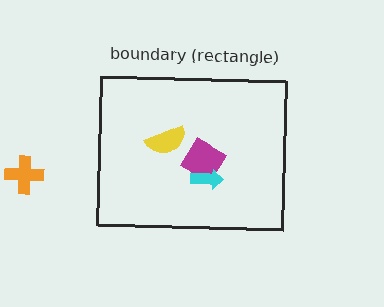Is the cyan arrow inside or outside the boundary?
Inside.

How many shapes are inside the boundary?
3 inside, 1 outside.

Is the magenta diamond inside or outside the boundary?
Inside.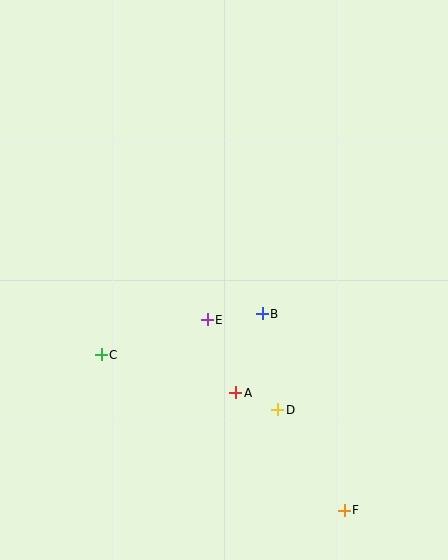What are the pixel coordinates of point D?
Point D is at (278, 410).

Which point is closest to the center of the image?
Point E at (207, 320) is closest to the center.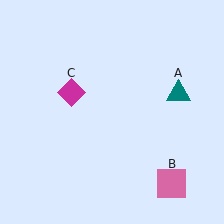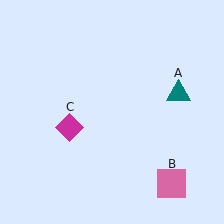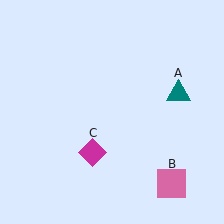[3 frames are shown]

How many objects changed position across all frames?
1 object changed position: magenta diamond (object C).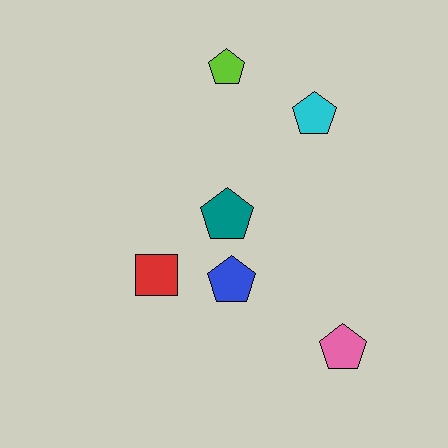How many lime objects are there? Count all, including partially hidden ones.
There is 1 lime object.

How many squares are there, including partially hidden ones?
There is 1 square.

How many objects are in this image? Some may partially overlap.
There are 6 objects.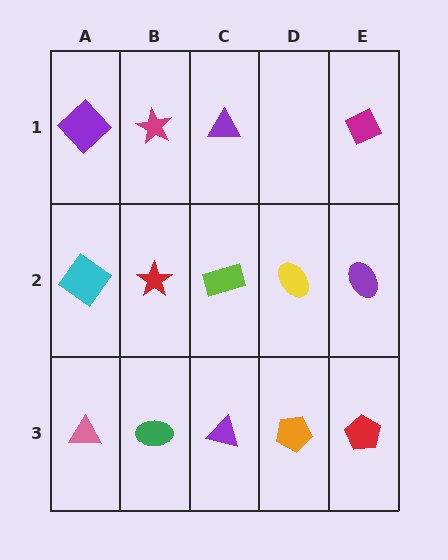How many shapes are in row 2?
5 shapes.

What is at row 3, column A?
A pink triangle.